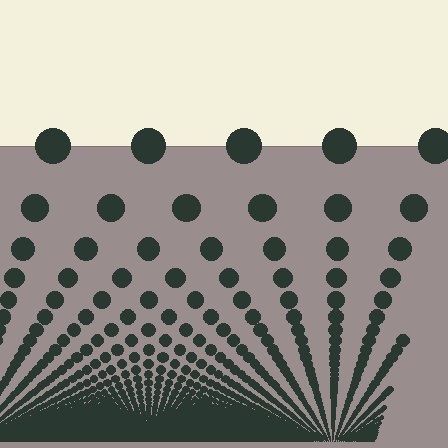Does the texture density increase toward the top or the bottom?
Density increases toward the bottom.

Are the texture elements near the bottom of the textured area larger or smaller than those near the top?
Smaller. The gradient is inverted — elements near the bottom are smaller and denser.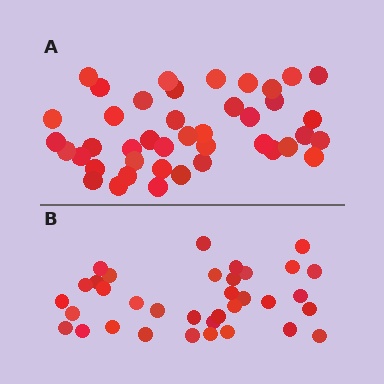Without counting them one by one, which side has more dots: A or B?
Region A (the top region) has more dots.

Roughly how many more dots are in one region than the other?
Region A has roughly 8 or so more dots than region B.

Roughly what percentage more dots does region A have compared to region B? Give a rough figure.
About 20% more.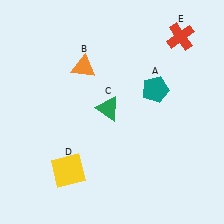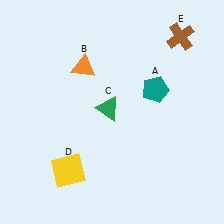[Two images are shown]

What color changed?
The cross (E) changed from red in Image 1 to brown in Image 2.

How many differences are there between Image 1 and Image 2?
There is 1 difference between the two images.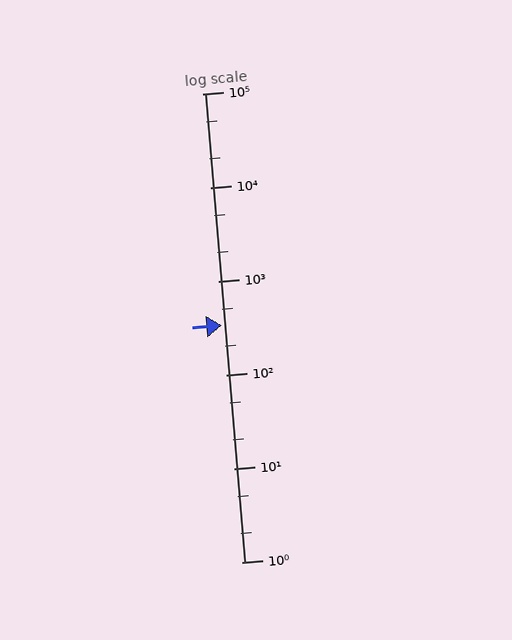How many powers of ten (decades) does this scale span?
The scale spans 5 decades, from 1 to 100000.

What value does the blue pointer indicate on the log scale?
The pointer indicates approximately 340.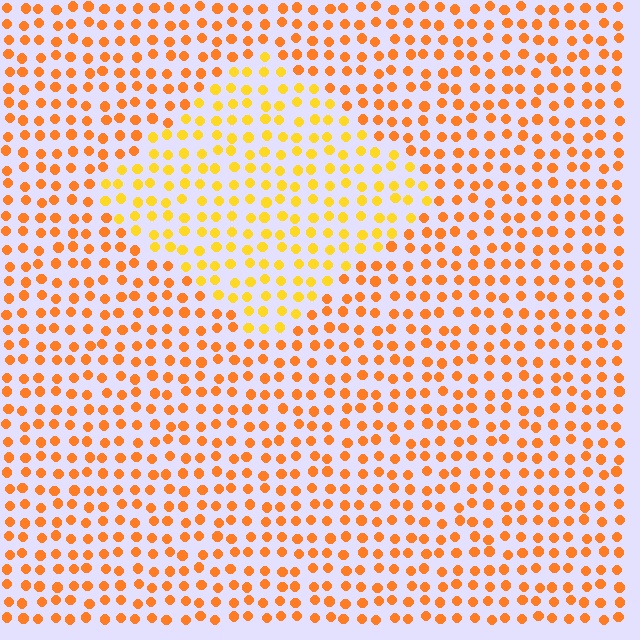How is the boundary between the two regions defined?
The boundary is defined purely by a slight shift in hue (about 25 degrees). Spacing, size, and orientation are identical on both sides.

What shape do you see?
I see a diamond.